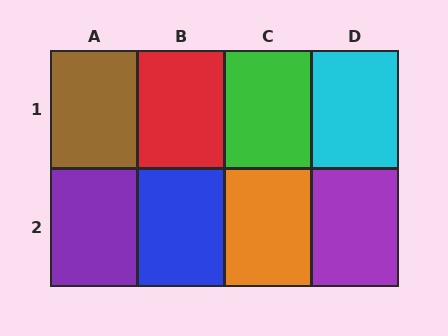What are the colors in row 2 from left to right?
Purple, blue, orange, purple.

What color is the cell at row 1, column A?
Brown.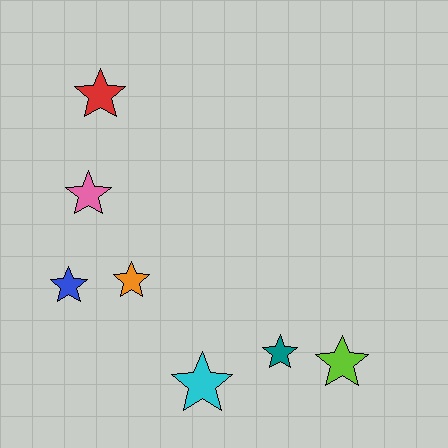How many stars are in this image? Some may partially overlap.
There are 7 stars.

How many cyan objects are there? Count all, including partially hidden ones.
There is 1 cyan object.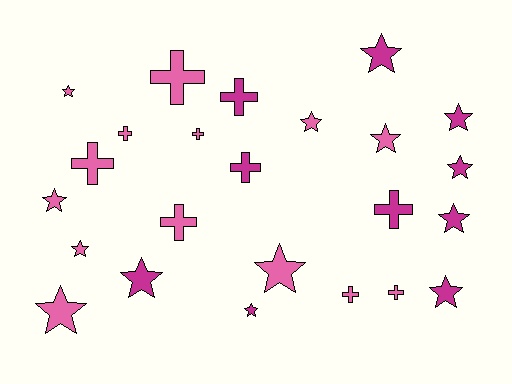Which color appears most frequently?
Pink, with 14 objects.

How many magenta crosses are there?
There are 3 magenta crosses.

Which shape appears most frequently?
Star, with 14 objects.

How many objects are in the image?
There are 24 objects.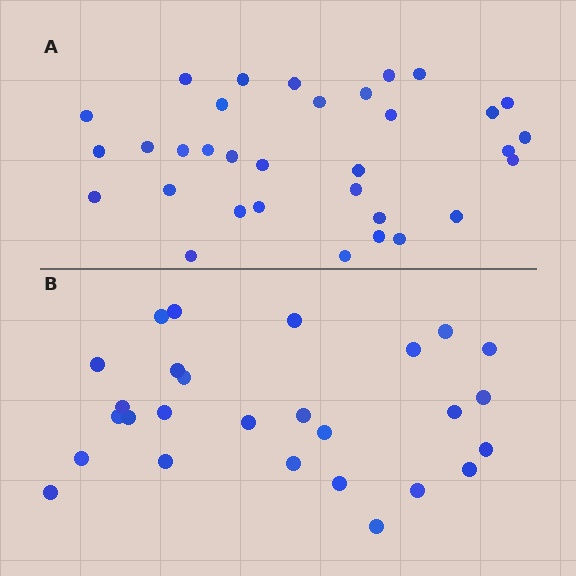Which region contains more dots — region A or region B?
Region A (the top region) has more dots.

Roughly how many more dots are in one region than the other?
Region A has about 6 more dots than region B.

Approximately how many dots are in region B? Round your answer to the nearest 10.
About 30 dots. (The exact count is 27, which rounds to 30.)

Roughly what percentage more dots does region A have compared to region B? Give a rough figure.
About 20% more.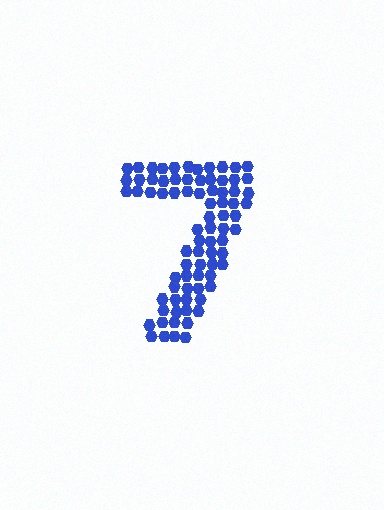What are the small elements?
The small elements are hexagons.